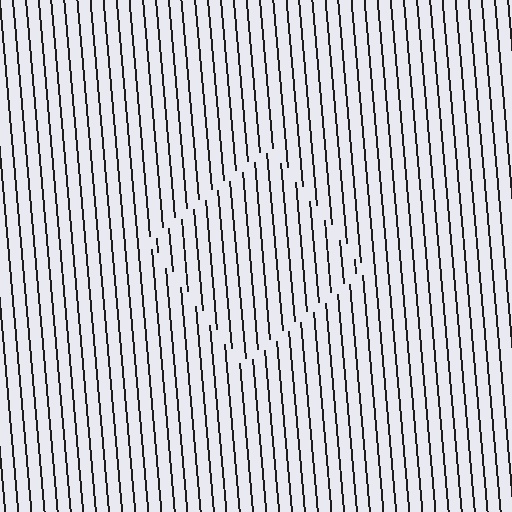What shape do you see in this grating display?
An illusory square. The interior of the shape contains the same grating, shifted by half a period — the contour is defined by the phase discontinuity where line-ends from the inner and outer gratings abut.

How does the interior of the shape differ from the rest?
The interior of the shape contains the same grating, shifted by half a period — the contour is defined by the phase discontinuity where line-ends from the inner and outer gratings abut.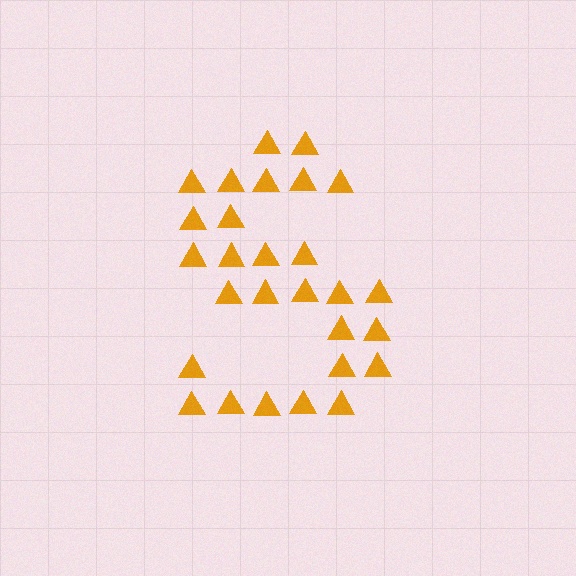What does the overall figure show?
The overall figure shows the letter S.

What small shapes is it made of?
It is made of small triangles.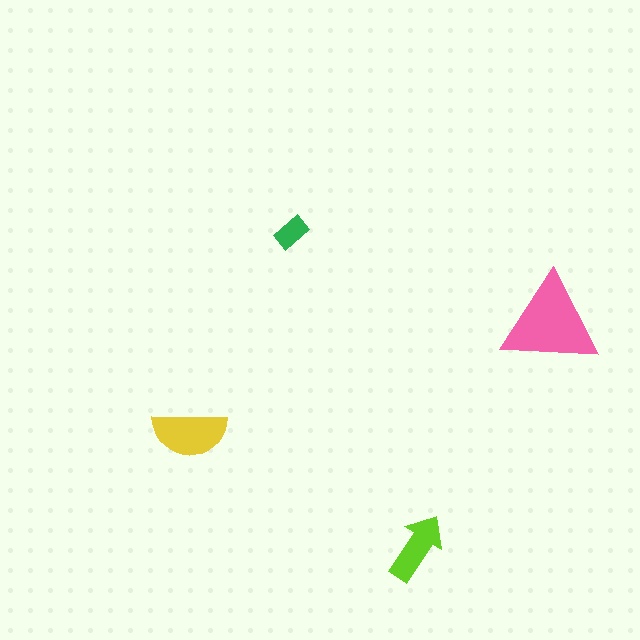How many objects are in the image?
There are 4 objects in the image.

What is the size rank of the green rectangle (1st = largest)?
4th.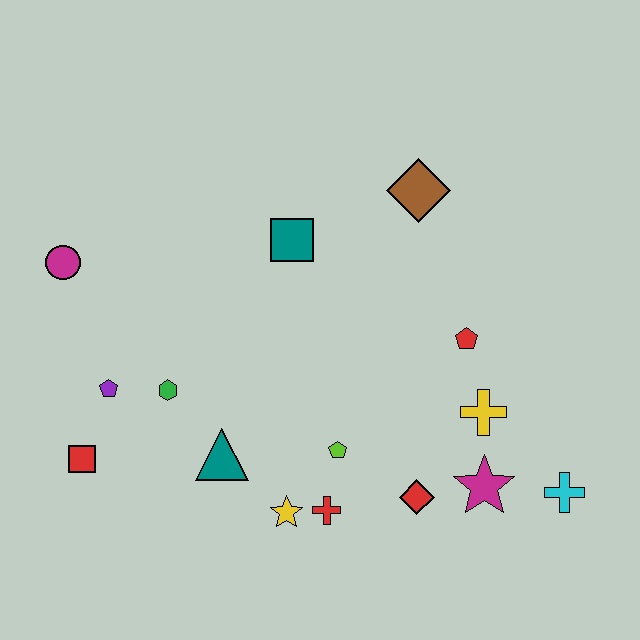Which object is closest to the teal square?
The brown diamond is closest to the teal square.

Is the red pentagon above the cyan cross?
Yes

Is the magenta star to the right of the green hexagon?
Yes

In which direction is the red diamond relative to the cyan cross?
The red diamond is to the left of the cyan cross.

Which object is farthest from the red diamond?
The magenta circle is farthest from the red diamond.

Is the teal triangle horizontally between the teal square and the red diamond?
No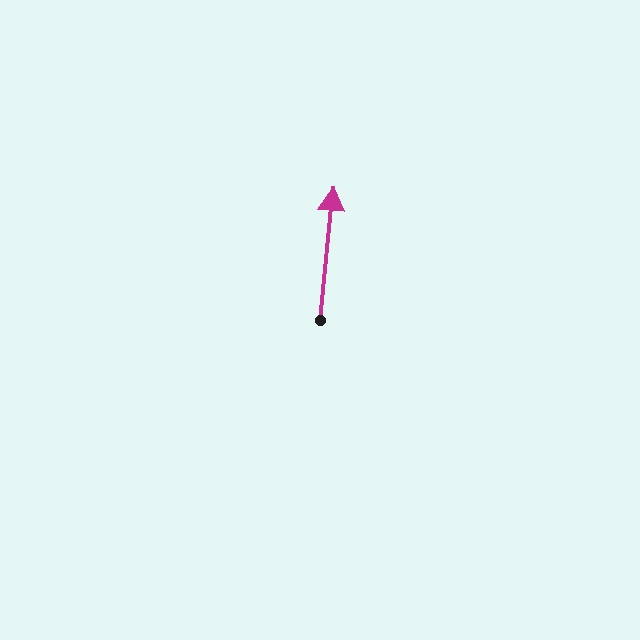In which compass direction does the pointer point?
North.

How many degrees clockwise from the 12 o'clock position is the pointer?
Approximately 6 degrees.